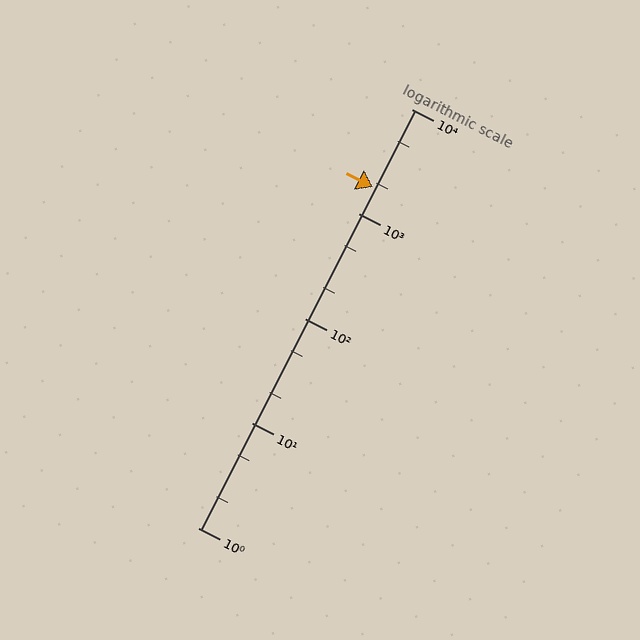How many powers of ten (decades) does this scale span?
The scale spans 4 decades, from 1 to 10000.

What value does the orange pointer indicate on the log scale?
The pointer indicates approximately 1800.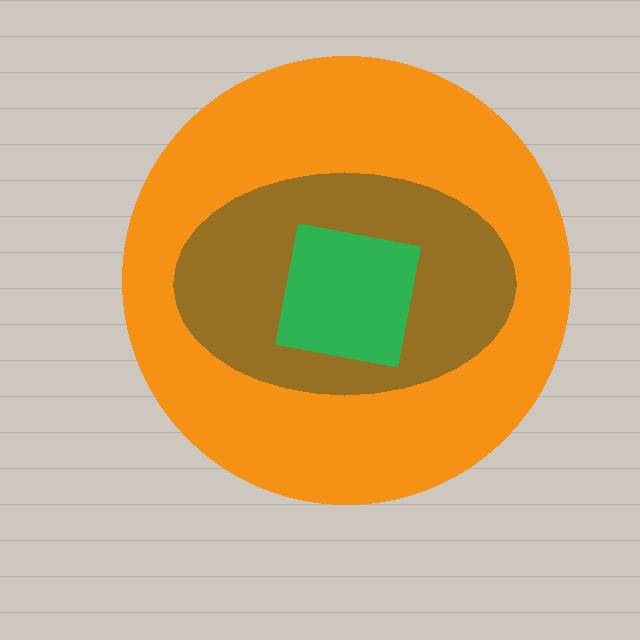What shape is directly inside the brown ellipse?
The green square.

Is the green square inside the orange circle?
Yes.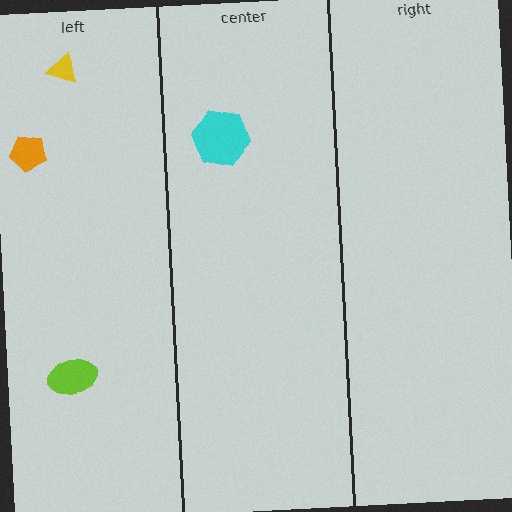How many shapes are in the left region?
3.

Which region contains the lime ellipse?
The left region.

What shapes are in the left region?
The lime ellipse, the orange pentagon, the yellow triangle.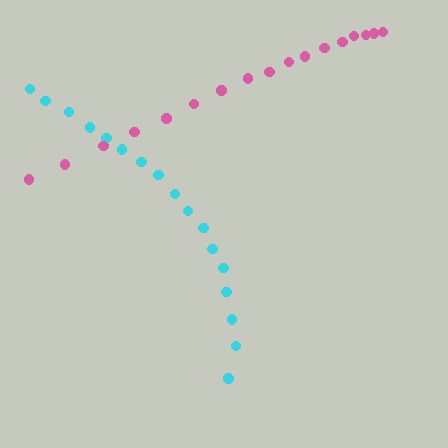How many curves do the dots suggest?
There are 2 distinct paths.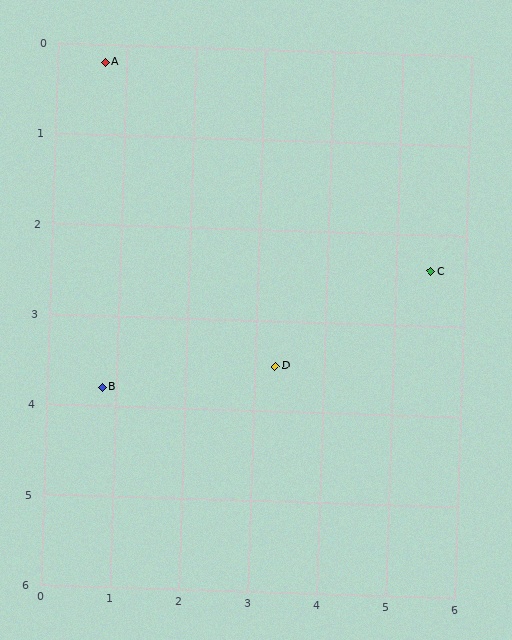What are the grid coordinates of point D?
Point D is at approximately (3.3, 3.5).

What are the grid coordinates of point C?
Point C is at approximately (5.5, 2.4).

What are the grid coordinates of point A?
Point A is at approximately (0.7, 0.2).